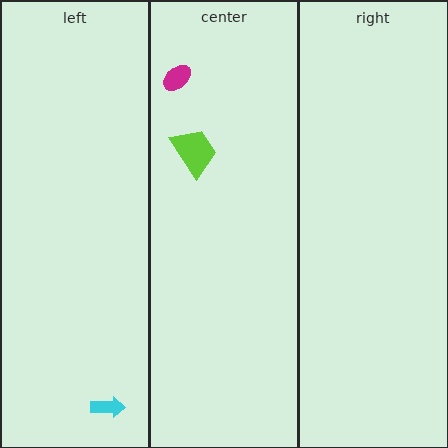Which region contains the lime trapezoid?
The center region.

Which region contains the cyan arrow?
The left region.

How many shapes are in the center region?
2.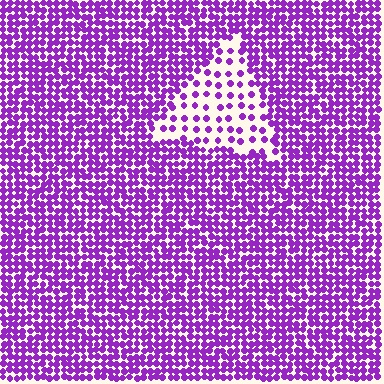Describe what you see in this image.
The image contains small purple elements arranged at two different densities. A triangle-shaped region is visible where the elements are less densely packed than the surrounding area.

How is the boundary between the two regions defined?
The boundary is defined by a change in element density (approximately 2.8x ratio). All elements are the same color, size, and shape.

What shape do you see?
I see a triangle.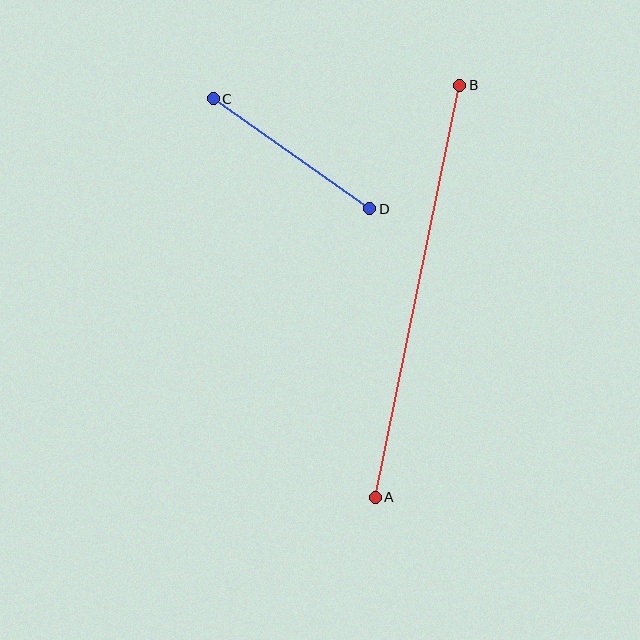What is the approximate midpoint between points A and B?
The midpoint is at approximately (418, 291) pixels.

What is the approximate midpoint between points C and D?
The midpoint is at approximately (291, 154) pixels.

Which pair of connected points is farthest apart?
Points A and B are farthest apart.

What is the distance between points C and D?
The distance is approximately 192 pixels.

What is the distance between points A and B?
The distance is approximately 421 pixels.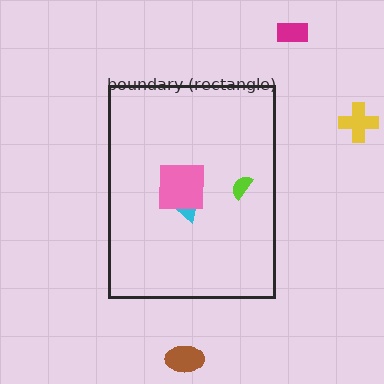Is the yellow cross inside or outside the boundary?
Outside.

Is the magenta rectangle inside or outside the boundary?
Outside.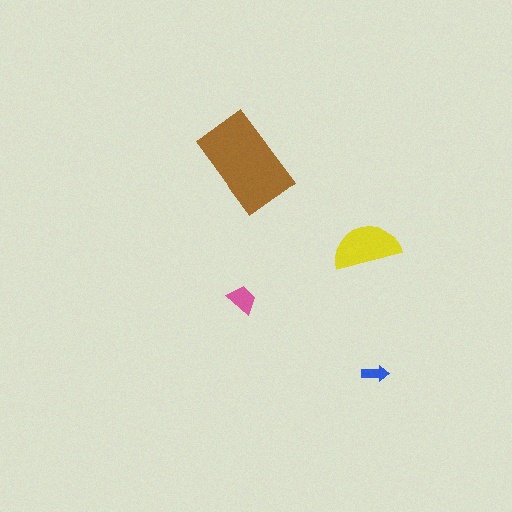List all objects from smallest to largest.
The blue arrow, the pink trapezoid, the yellow semicircle, the brown rectangle.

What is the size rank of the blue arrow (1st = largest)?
4th.